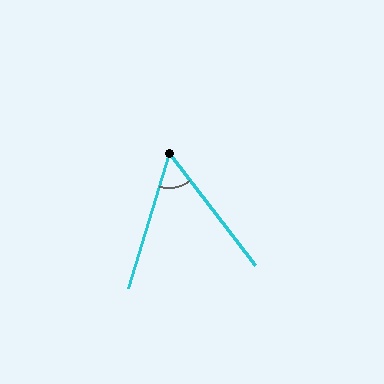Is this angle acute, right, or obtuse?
It is acute.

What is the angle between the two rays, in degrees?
Approximately 54 degrees.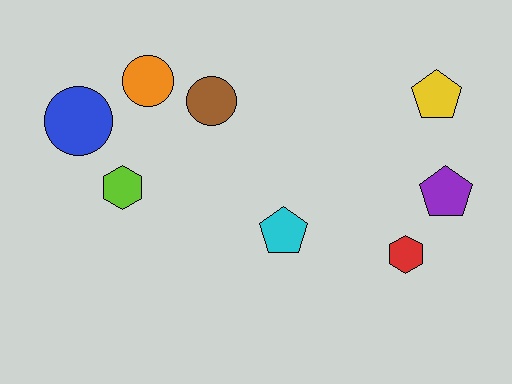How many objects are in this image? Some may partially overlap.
There are 8 objects.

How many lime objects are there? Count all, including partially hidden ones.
There is 1 lime object.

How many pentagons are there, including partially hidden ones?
There are 3 pentagons.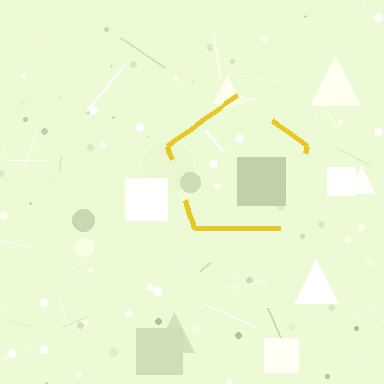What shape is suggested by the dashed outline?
The dashed outline suggests a pentagon.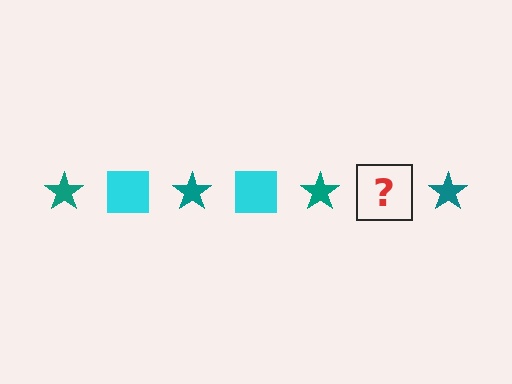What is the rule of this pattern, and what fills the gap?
The rule is that the pattern alternates between teal star and cyan square. The gap should be filled with a cyan square.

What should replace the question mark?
The question mark should be replaced with a cyan square.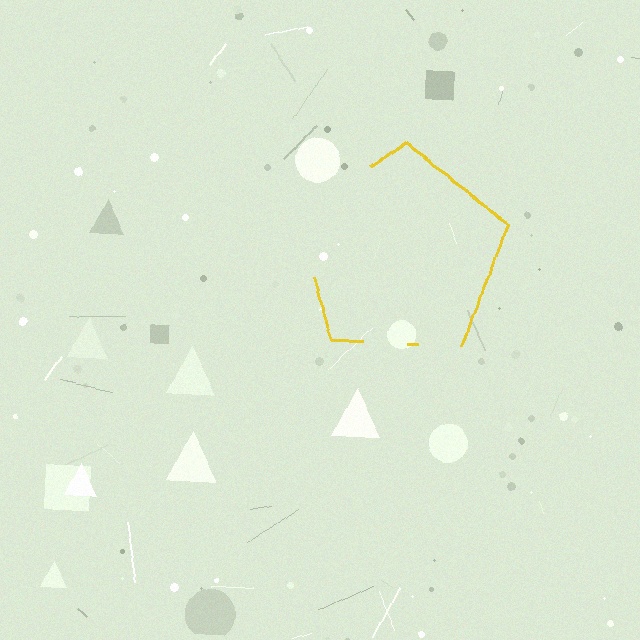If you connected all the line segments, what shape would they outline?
They would outline a pentagon.